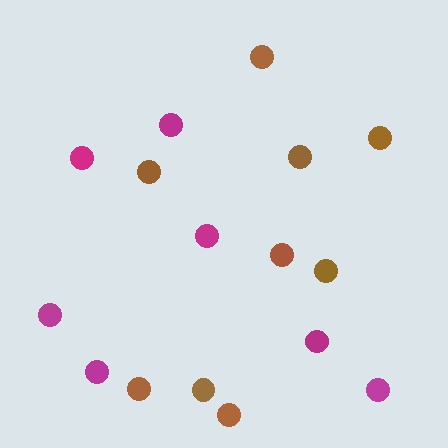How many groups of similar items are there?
There are 2 groups: one group of brown circles (9) and one group of magenta circles (7).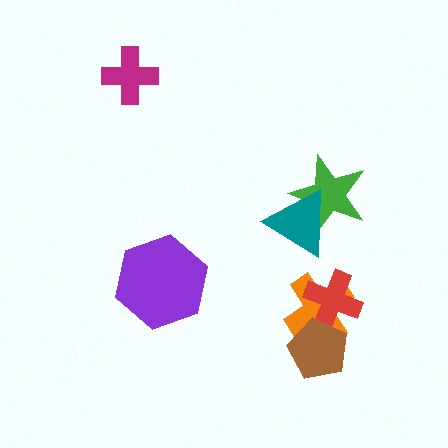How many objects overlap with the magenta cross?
0 objects overlap with the magenta cross.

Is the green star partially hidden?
Yes, it is partially covered by another shape.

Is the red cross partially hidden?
Yes, it is partially covered by another shape.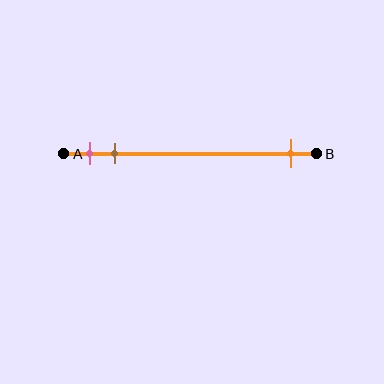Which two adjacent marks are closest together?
The pink and brown marks are the closest adjacent pair.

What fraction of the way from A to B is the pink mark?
The pink mark is approximately 10% (0.1) of the way from A to B.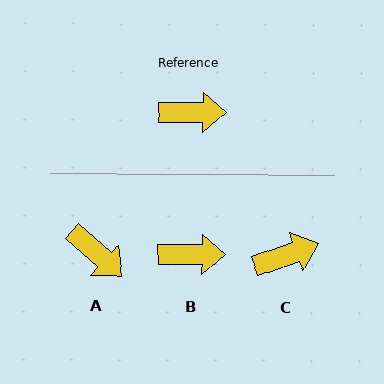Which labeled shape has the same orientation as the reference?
B.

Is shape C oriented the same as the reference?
No, it is off by about 20 degrees.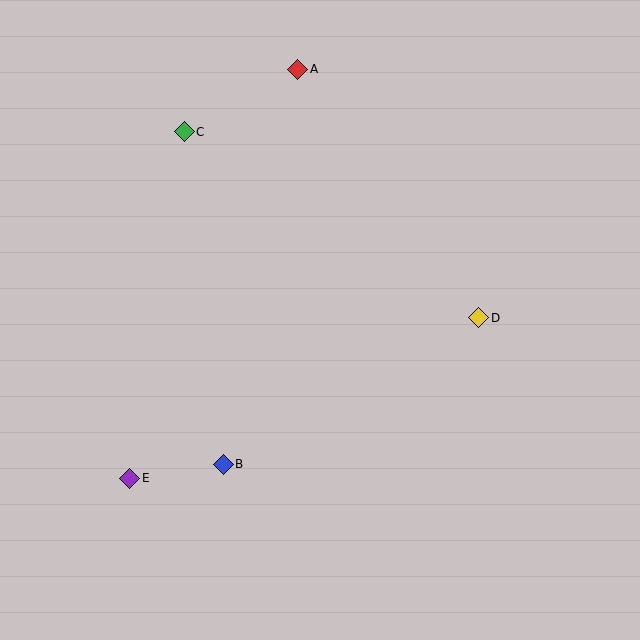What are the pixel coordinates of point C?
Point C is at (184, 132).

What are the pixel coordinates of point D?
Point D is at (479, 318).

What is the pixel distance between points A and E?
The distance between A and E is 442 pixels.